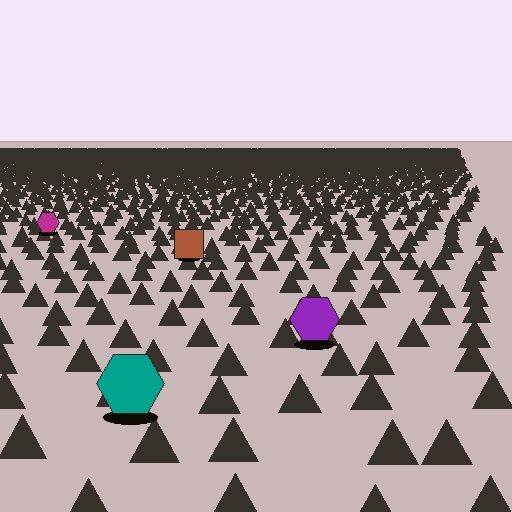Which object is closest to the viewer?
The teal hexagon is closest. The texture marks near it are larger and more spread out.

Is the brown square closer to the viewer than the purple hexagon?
No. The purple hexagon is closer — you can tell from the texture gradient: the ground texture is coarser near it.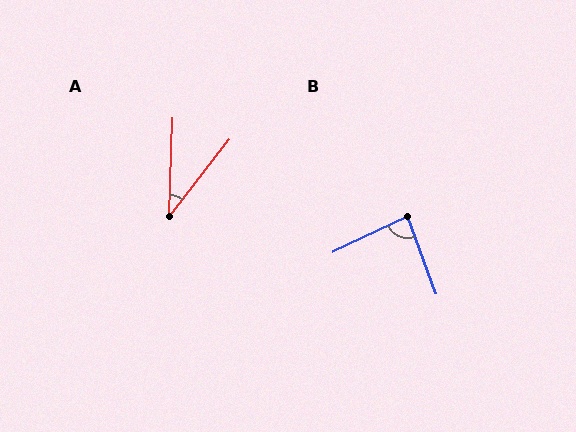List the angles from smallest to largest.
A (37°), B (85°).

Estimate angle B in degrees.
Approximately 85 degrees.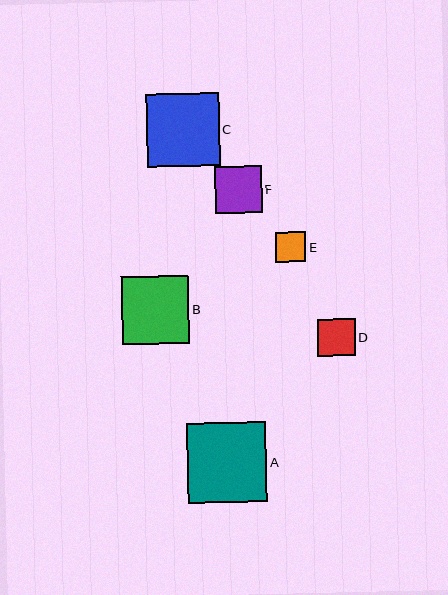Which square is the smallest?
Square E is the smallest with a size of approximately 30 pixels.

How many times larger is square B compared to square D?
Square B is approximately 1.8 times the size of square D.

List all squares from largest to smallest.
From largest to smallest: A, C, B, F, D, E.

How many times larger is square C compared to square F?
Square C is approximately 1.5 times the size of square F.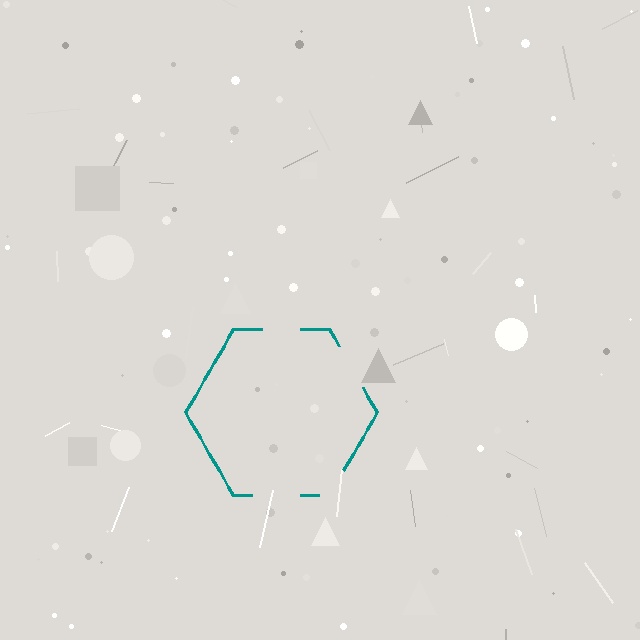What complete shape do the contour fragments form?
The contour fragments form a hexagon.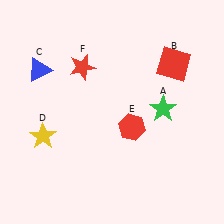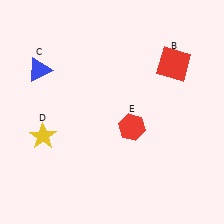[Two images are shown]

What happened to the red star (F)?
The red star (F) was removed in Image 2. It was in the top-left area of Image 1.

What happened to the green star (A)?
The green star (A) was removed in Image 2. It was in the top-right area of Image 1.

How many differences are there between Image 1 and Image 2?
There are 2 differences between the two images.